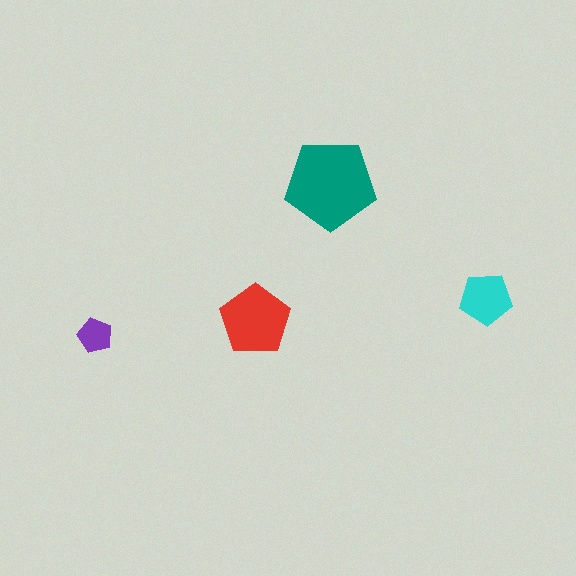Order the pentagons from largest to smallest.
the teal one, the red one, the cyan one, the purple one.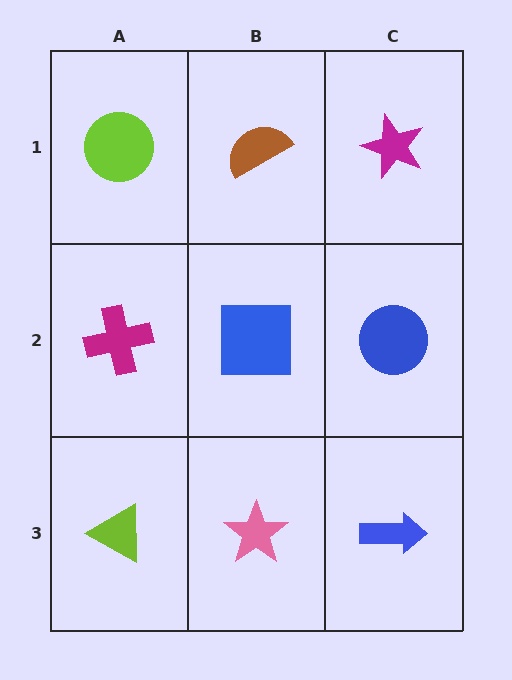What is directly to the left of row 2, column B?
A magenta cross.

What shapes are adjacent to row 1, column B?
A blue square (row 2, column B), a lime circle (row 1, column A), a magenta star (row 1, column C).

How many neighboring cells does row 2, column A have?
3.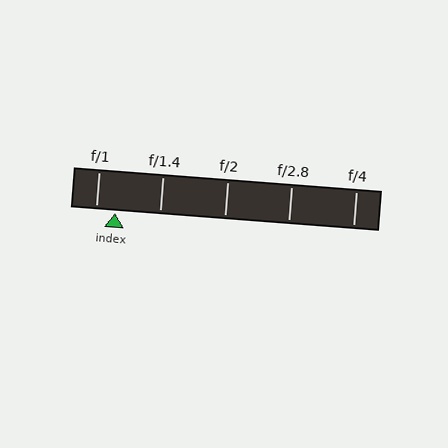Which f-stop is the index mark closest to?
The index mark is closest to f/1.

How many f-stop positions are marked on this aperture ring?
There are 5 f-stop positions marked.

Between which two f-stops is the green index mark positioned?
The index mark is between f/1 and f/1.4.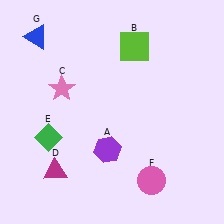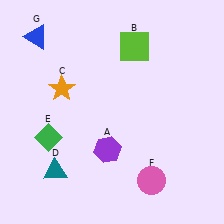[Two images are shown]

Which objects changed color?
C changed from pink to orange. D changed from magenta to teal.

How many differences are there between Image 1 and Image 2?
There are 2 differences between the two images.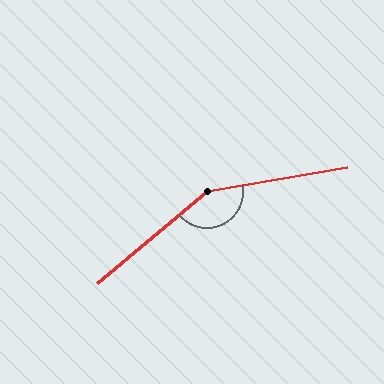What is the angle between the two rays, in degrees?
Approximately 150 degrees.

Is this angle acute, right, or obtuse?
It is obtuse.